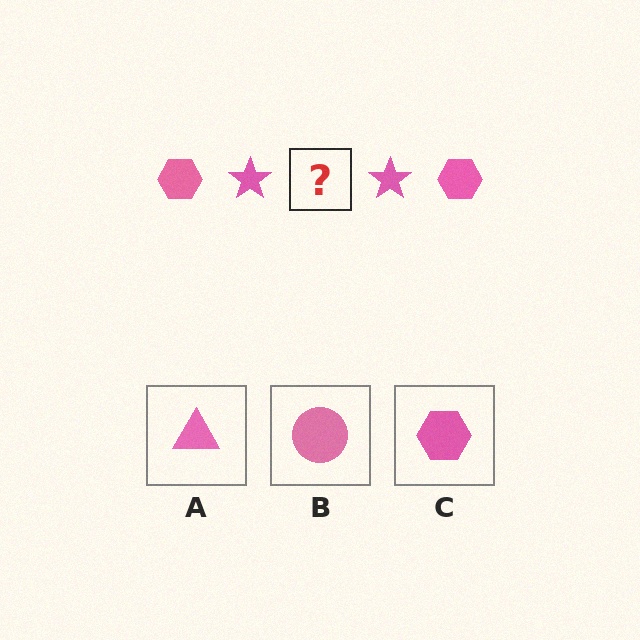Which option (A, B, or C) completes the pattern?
C.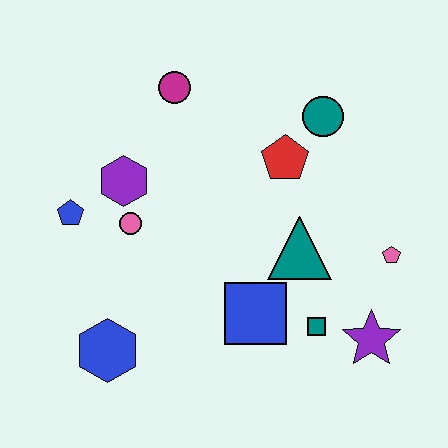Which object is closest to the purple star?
The teal square is closest to the purple star.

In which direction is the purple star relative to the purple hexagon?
The purple star is to the right of the purple hexagon.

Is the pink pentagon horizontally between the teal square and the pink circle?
No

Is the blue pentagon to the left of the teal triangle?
Yes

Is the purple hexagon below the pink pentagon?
No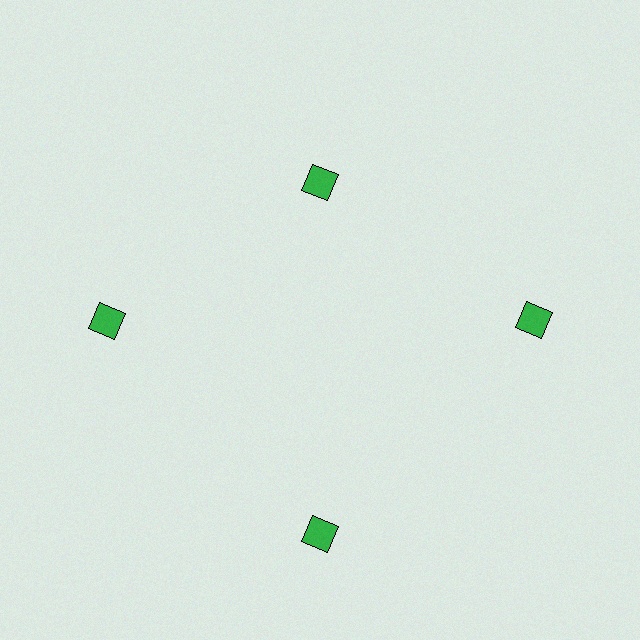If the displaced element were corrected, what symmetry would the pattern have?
It would have 4-fold rotational symmetry — the pattern would map onto itself every 90 degrees.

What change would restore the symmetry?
The symmetry would be restored by moving it outward, back onto the ring so that all 4 diamonds sit at equal angles and equal distance from the center.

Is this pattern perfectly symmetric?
No. The 4 green diamonds are arranged in a ring, but one element near the 12 o'clock position is pulled inward toward the center, breaking the 4-fold rotational symmetry.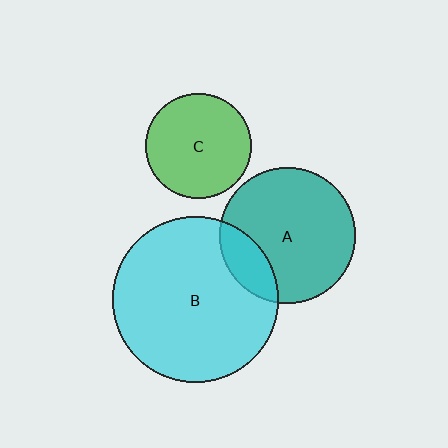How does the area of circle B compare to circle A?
Approximately 1.5 times.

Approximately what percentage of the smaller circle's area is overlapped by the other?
Approximately 20%.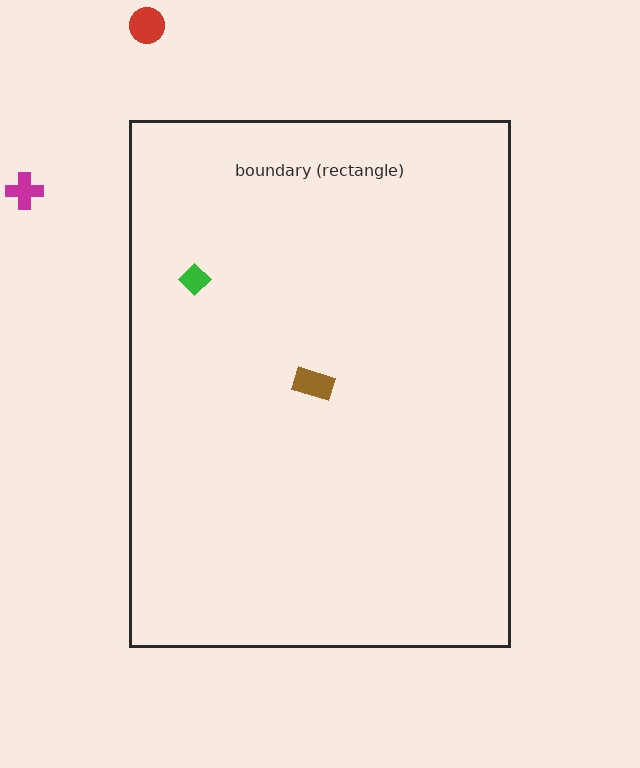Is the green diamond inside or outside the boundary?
Inside.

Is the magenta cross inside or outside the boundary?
Outside.